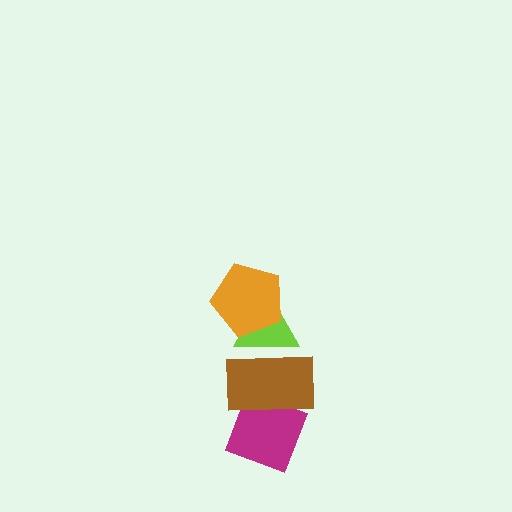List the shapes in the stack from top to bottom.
From top to bottom: the orange pentagon, the lime triangle, the brown rectangle, the magenta diamond.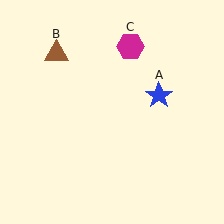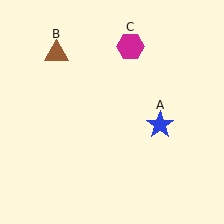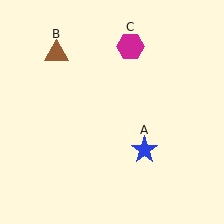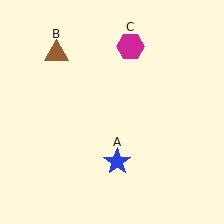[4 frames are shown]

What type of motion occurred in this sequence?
The blue star (object A) rotated clockwise around the center of the scene.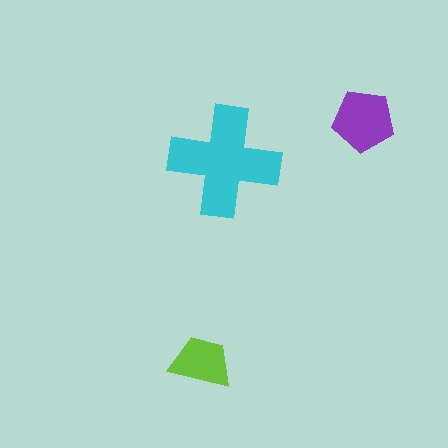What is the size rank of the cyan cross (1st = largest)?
1st.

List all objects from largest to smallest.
The cyan cross, the purple pentagon, the lime trapezoid.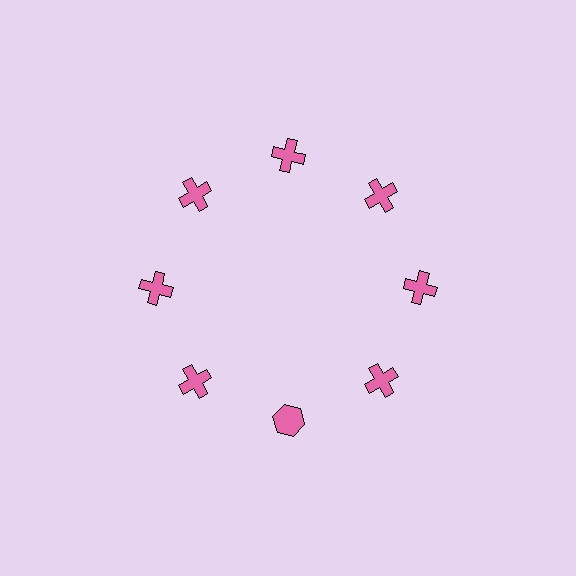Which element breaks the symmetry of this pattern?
The pink hexagon at roughly the 6 o'clock position breaks the symmetry. All other shapes are pink crosses.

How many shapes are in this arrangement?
There are 8 shapes arranged in a ring pattern.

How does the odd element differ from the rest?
It has a different shape: hexagon instead of cross.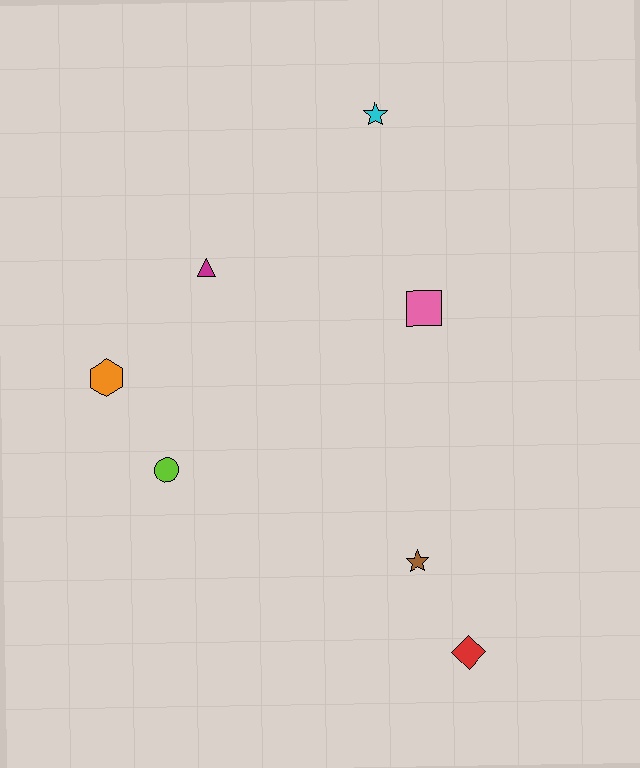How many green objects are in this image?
There are no green objects.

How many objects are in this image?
There are 7 objects.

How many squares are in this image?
There is 1 square.